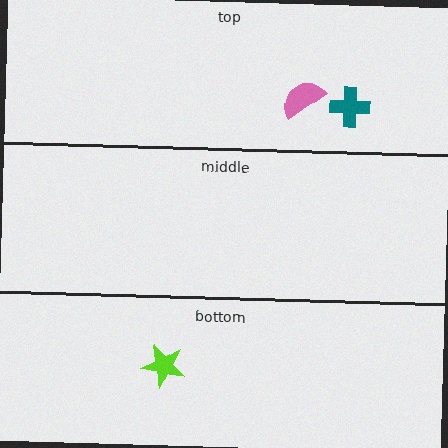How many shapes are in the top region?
2.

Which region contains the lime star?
The bottom region.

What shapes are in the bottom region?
The lime star.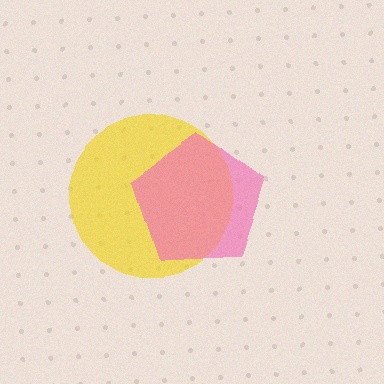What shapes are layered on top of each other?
The layered shapes are: a yellow circle, a pink pentagon.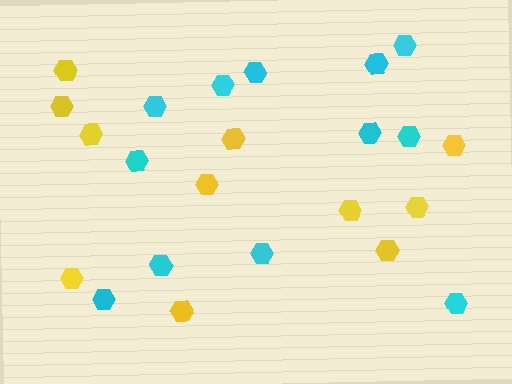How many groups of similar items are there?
There are 2 groups: one group of cyan hexagons (12) and one group of yellow hexagons (11).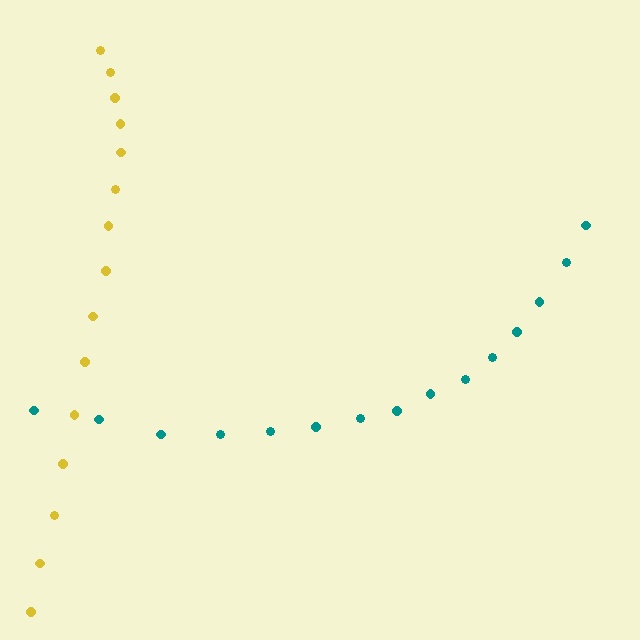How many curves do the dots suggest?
There are 2 distinct paths.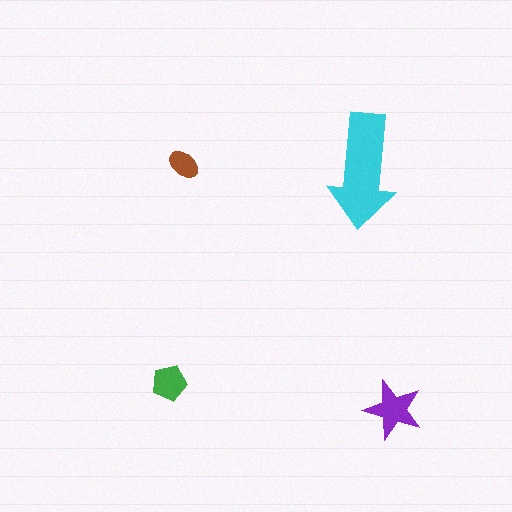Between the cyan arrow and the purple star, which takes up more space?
The cyan arrow.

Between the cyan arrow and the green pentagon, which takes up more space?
The cyan arrow.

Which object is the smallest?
The brown ellipse.